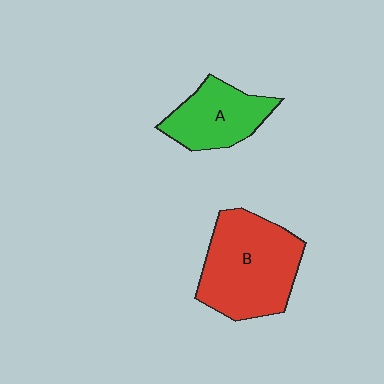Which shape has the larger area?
Shape B (red).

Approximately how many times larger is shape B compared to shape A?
Approximately 1.7 times.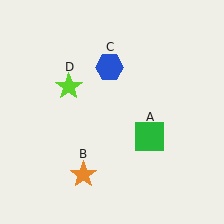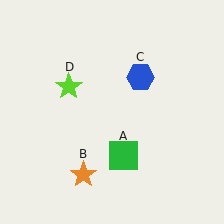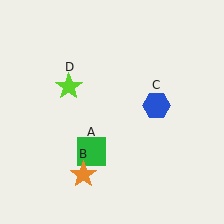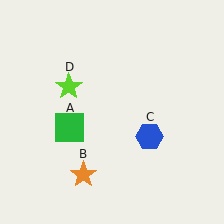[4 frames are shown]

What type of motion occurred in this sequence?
The green square (object A), blue hexagon (object C) rotated clockwise around the center of the scene.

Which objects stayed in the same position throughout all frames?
Orange star (object B) and lime star (object D) remained stationary.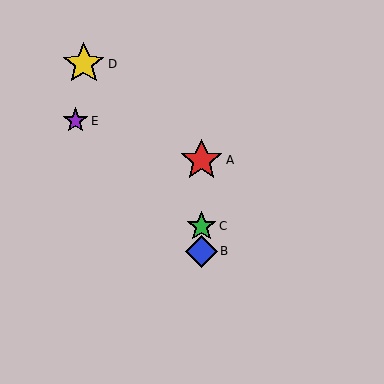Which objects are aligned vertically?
Objects A, B, C are aligned vertically.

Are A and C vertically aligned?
Yes, both are at x≈202.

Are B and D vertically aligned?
No, B is at x≈202 and D is at x≈84.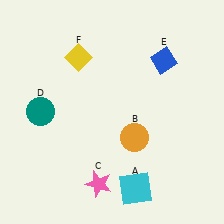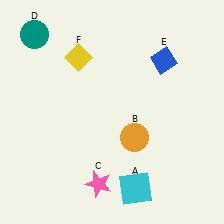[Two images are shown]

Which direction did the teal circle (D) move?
The teal circle (D) moved up.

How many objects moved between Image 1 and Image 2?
1 object moved between the two images.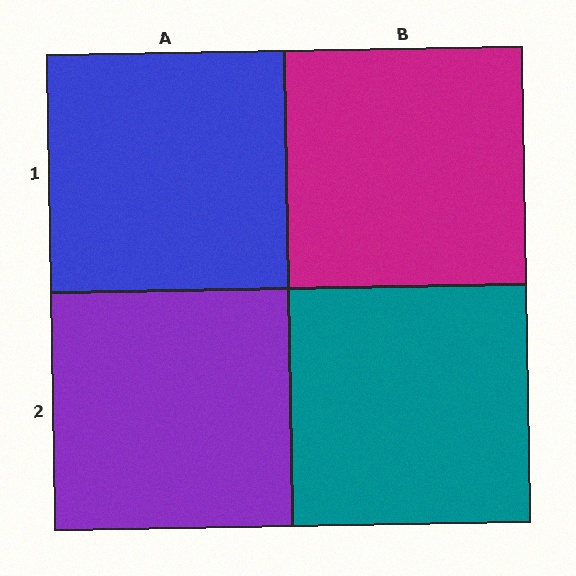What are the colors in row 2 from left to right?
Purple, teal.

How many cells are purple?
1 cell is purple.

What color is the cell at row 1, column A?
Blue.